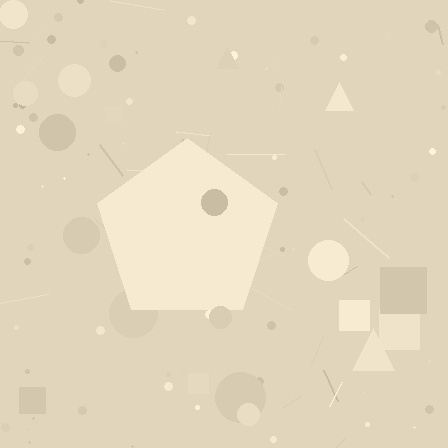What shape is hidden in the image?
A pentagon is hidden in the image.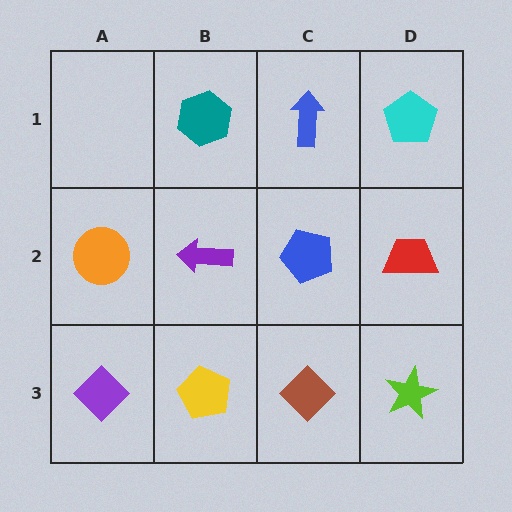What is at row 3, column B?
A yellow pentagon.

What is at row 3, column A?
A purple diamond.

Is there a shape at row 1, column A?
No, that cell is empty.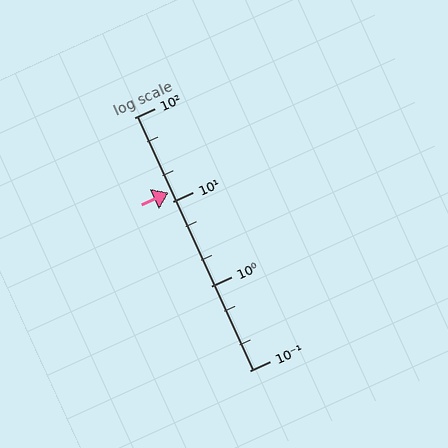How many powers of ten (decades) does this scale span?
The scale spans 3 decades, from 0.1 to 100.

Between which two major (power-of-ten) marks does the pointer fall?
The pointer is between 10 and 100.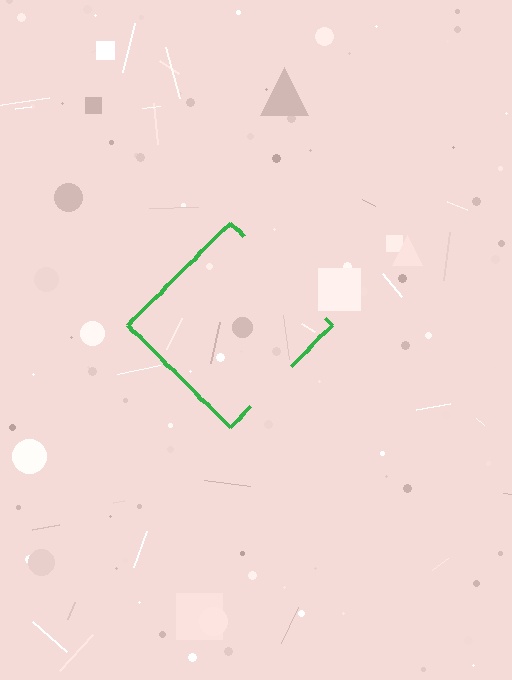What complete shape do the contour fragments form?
The contour fragments form a diamond.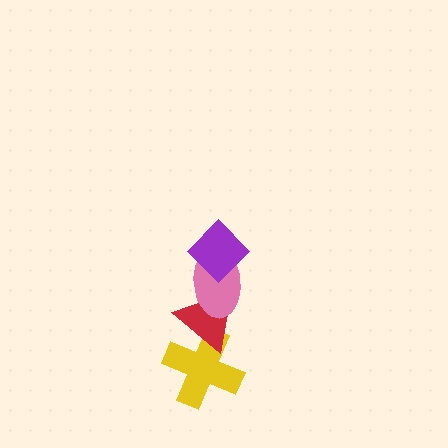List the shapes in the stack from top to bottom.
From top to bottom: the purple diamond, the pink ellipse, the red triangle, the yellow cross.